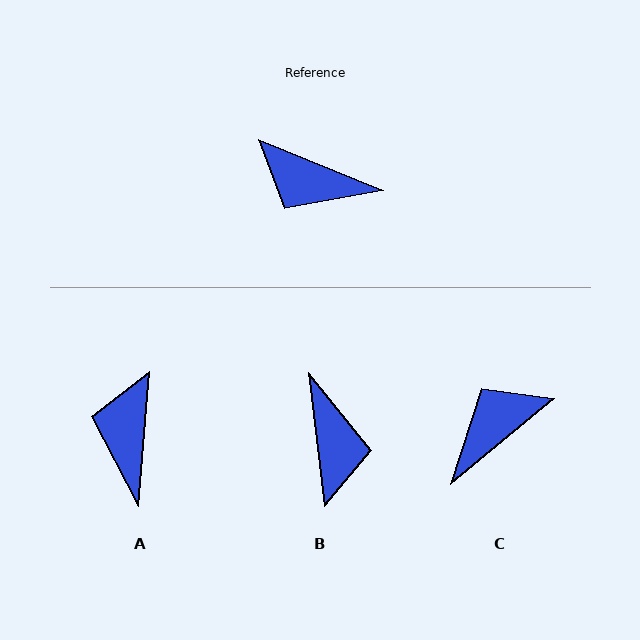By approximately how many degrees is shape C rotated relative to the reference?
Approximately 118 degrees clockwise.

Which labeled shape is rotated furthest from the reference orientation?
B, about 119 degrees away.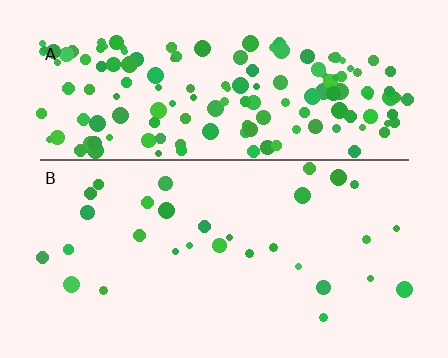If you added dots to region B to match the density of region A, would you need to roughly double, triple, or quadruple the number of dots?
Approximately quadruple.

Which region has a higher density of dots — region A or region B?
A (the top).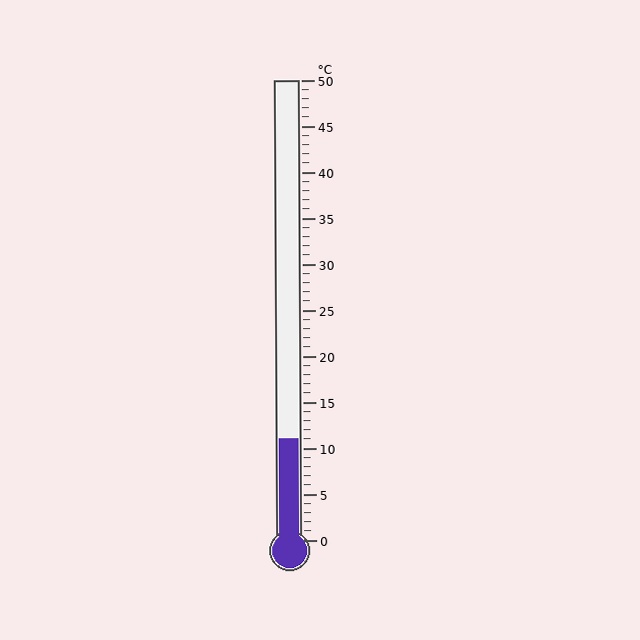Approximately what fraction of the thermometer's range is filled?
The thermometer is filled to approximately 20% of its range.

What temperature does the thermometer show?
The thermometer shows approximately 11°C.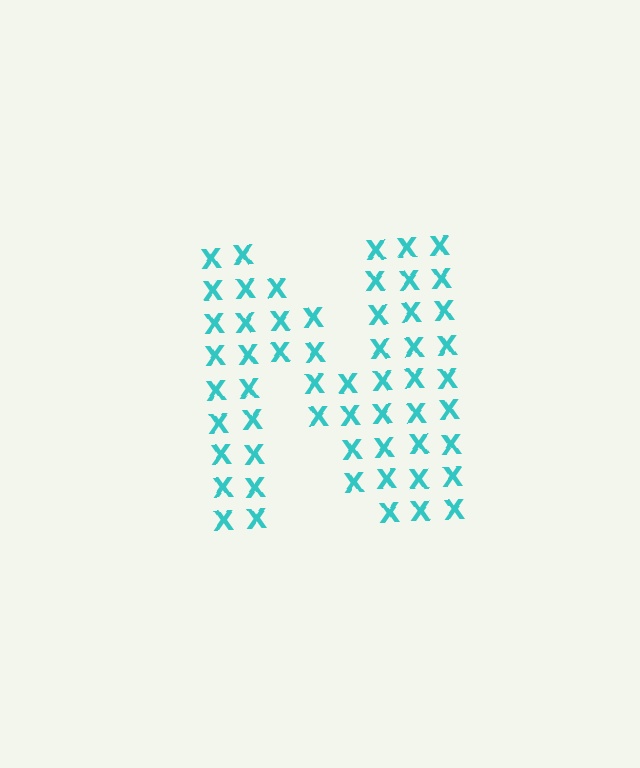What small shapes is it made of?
It is made of small letter X's.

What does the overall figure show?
The overall figure shows the letter N.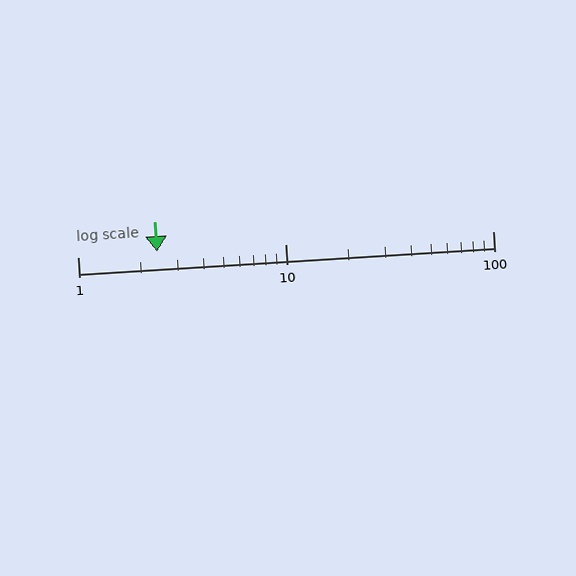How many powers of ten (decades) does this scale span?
The scale spans 2 decades, from 1 to 100.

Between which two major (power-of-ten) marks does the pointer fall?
The pointer is between 1 and 10.